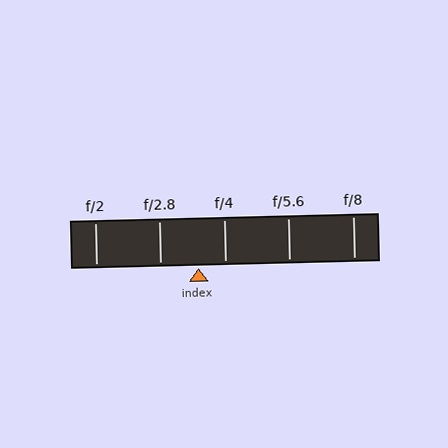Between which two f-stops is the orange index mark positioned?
The index mark is between f/2.8 and f/4.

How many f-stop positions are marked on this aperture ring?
There are 5 f-stop positions marked.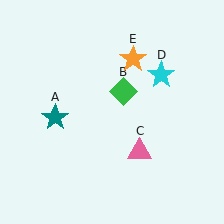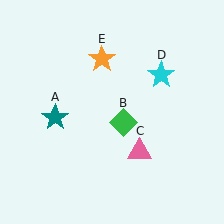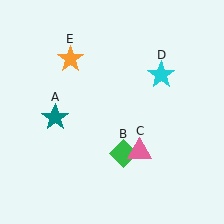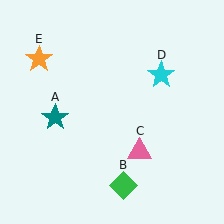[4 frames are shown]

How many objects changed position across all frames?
2 objects changed position: green diamond (object B), orange star (object E).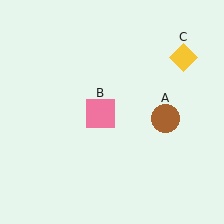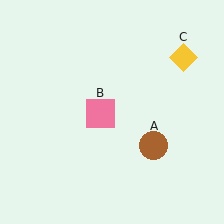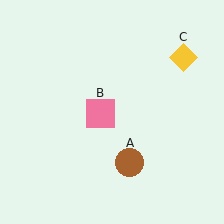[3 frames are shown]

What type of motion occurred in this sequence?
The brown circle (object A) rotated clockwise around the center of the scene.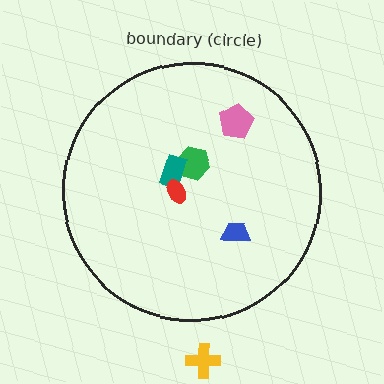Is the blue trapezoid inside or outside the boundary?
Inside.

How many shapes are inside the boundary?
5 inside, 1 outside.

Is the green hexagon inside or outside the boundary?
Inside.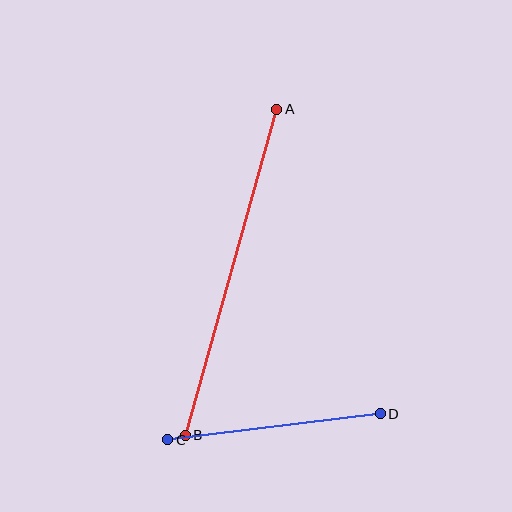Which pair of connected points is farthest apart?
Points A and B are farthest apart.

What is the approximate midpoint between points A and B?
The midpoint is at approximately (231, 272) pixels.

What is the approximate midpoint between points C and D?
The midpoint is at approximately (274, 427) pixels.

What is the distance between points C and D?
The distance is approximately 214 pixels.